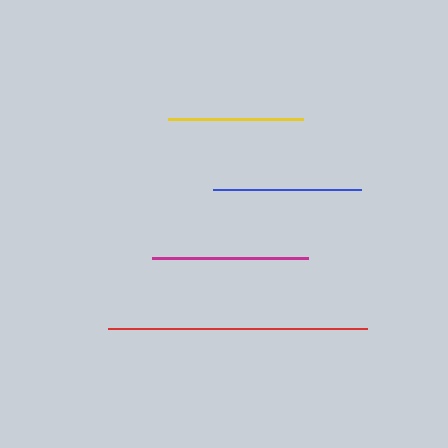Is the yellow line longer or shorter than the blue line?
The blue line is longer than the yellow line.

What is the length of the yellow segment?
The yellow segment is approximately 135 pixels long.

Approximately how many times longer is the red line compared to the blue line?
The red line is approximately 1.8 times the length of the blue line.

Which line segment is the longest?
The red line is the longest at approximately 260 pixels.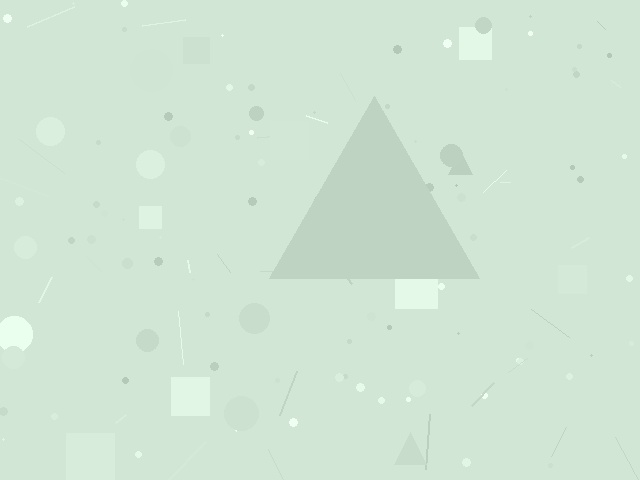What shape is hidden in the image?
A triangle is hidden in the image.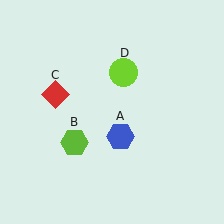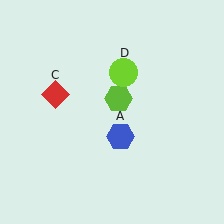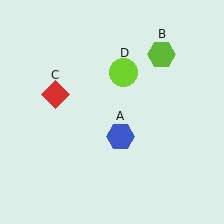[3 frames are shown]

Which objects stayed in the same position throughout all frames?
Blue hexagon (object A) and red diamond (object C) and lime circle (object D) remained stationary.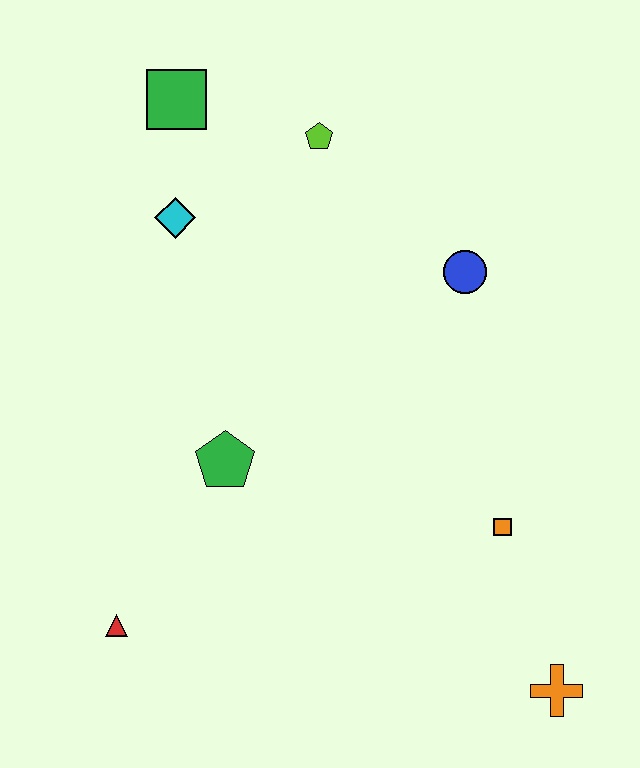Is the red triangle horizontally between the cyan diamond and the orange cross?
No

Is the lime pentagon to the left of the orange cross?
Yes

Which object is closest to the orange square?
The orange cross is closest to the orange square.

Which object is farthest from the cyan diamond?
The orange cross is farthest from the cyan diamond.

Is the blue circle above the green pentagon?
Yes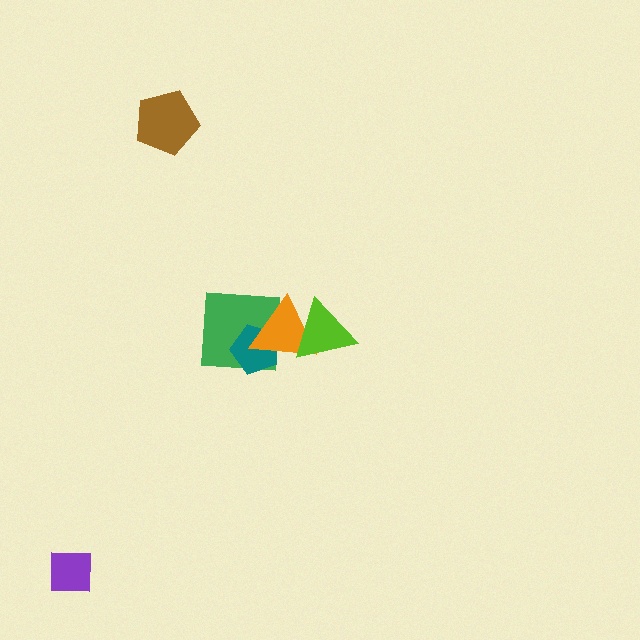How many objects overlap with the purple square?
0 objects overlap with the purple square.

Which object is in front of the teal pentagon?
The orange triangle is in front of the teal pentagon.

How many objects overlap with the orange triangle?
3 objects overlap with the orange triangle.